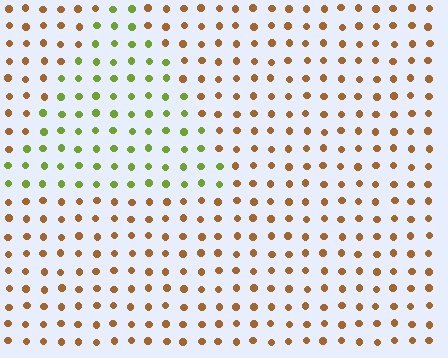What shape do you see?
I see a triangle.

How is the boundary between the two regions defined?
The boundary is defined purely by a slight shift in hue (about 56 degrees). Spacing, size, and orientation are identical on both sides.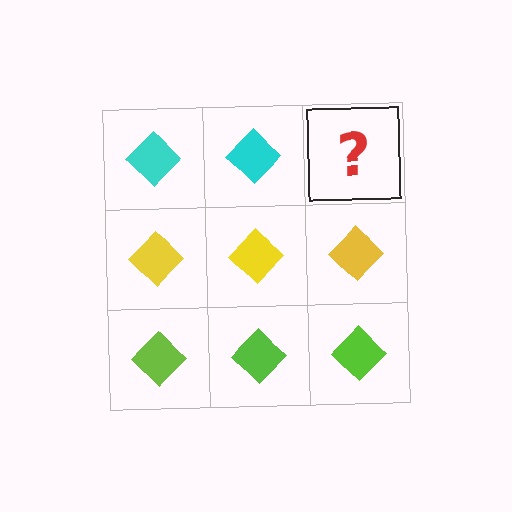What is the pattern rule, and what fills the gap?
The rule is that each row has a consistent color. The gap should be filled with a cyan diamond.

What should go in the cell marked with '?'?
The missing cell should contain a cyan diamond.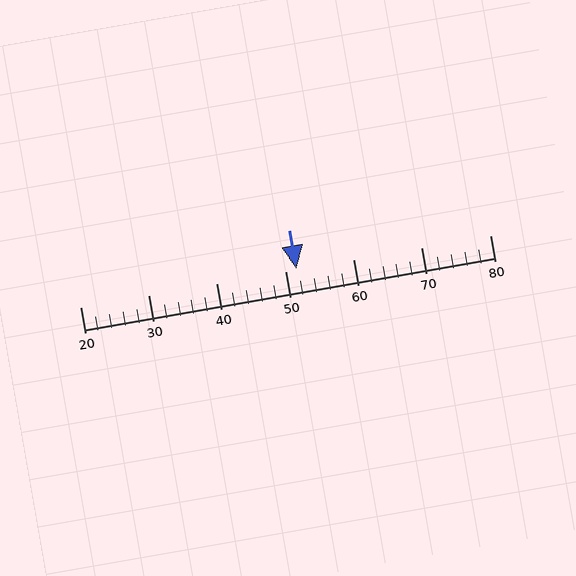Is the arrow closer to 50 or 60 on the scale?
The arrow is closer to 50.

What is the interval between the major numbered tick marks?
The major tick marks are spaced 10 units apart.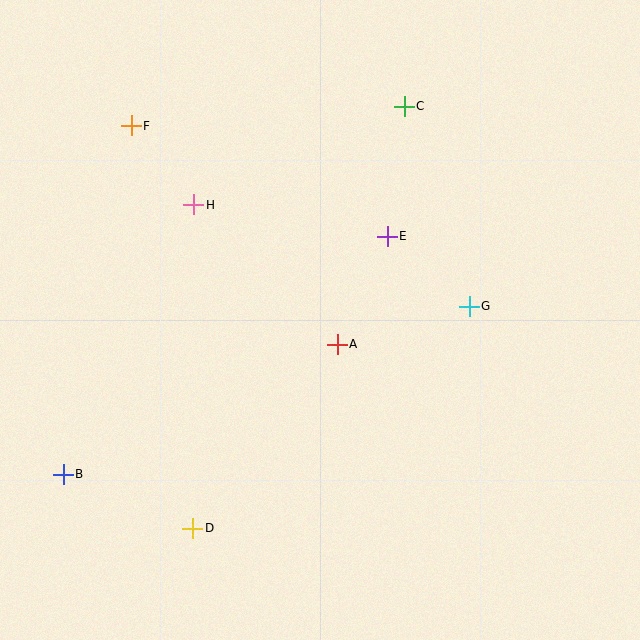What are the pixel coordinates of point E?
Point E is at (387, 236).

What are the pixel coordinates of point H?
Point H is at (194, 205).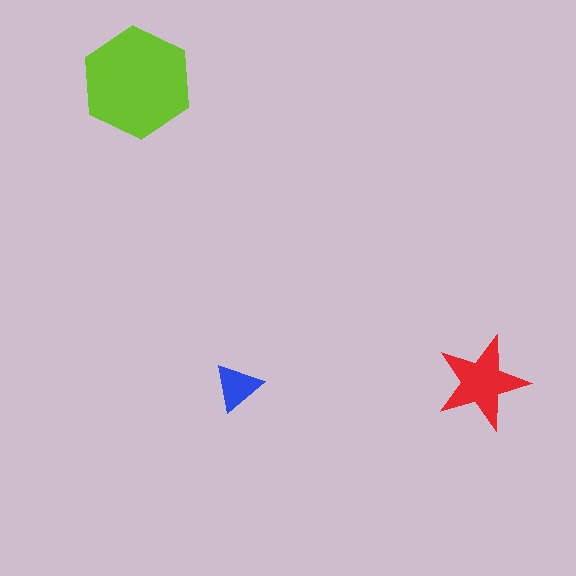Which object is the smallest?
The blue triangle.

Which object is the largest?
The lime hexagon.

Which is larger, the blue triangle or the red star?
The red star.